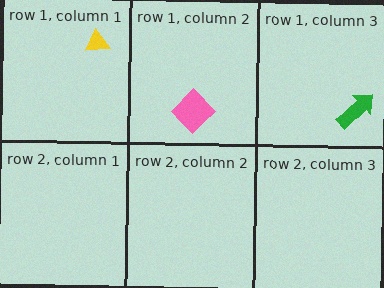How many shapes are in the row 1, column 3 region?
1.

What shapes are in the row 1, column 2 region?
The pink diamond.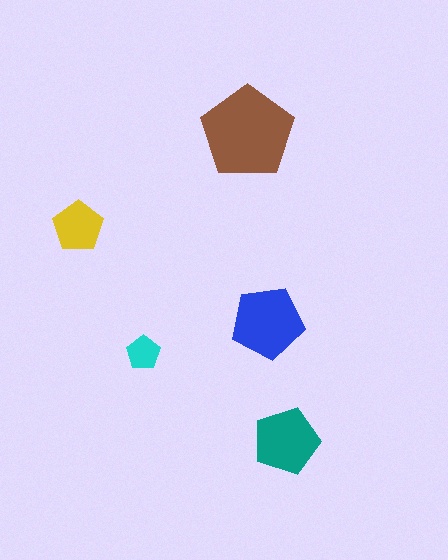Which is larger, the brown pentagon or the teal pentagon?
The brown one.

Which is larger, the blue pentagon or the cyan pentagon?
The blue one.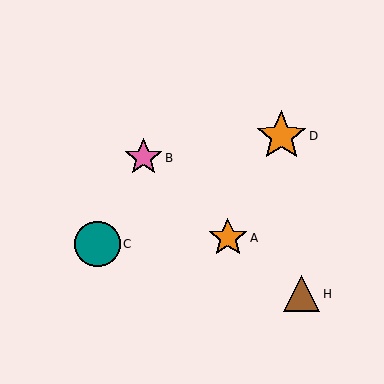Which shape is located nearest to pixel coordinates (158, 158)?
The pink star (labeled B) at (144, 158) is nearest to that location.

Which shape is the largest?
The orange star (labeled D) is the largest.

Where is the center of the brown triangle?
The center of the brown triangle is at (302, 294).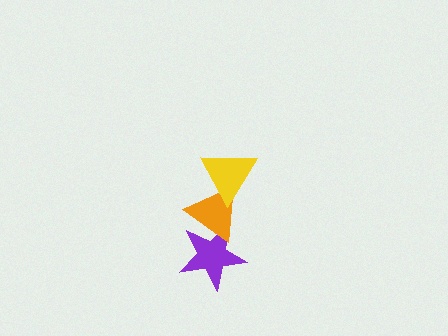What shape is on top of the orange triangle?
The yellow triangle is on top of the orange triangle.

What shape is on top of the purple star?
The orange triangle is on top of the purple star.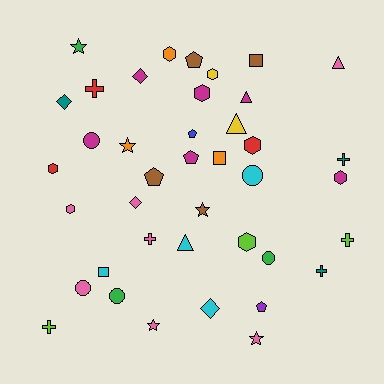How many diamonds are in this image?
There are 4 diamonds.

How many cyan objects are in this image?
There are 4 cyan objects.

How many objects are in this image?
There are 40 objects.